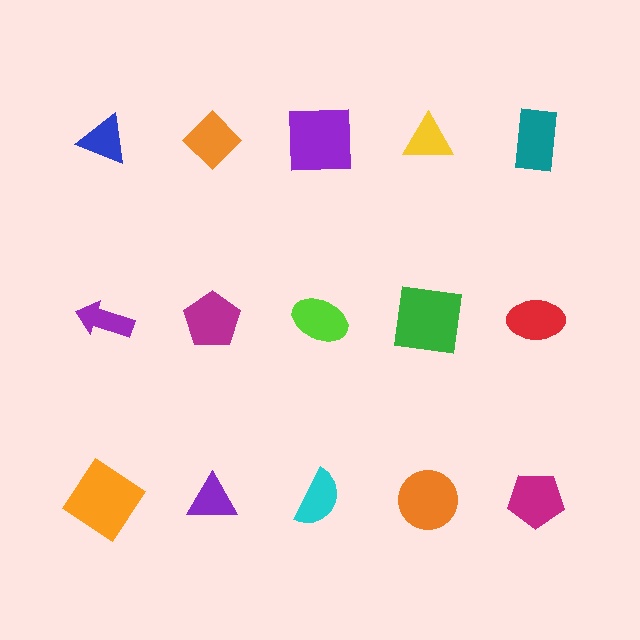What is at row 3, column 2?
A purple triangle.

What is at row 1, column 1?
A blue triangle.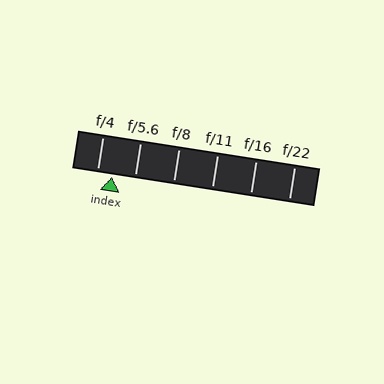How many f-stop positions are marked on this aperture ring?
There are 6 f-stop positions marked.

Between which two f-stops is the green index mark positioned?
The index mark is between f/4 and f/5.6.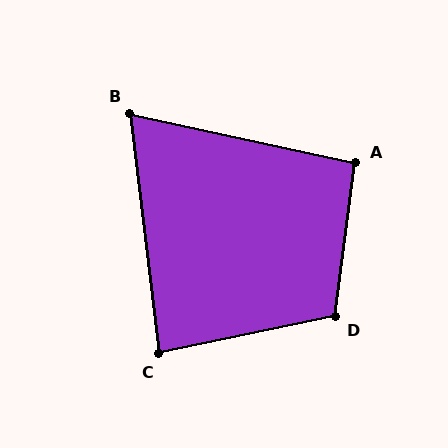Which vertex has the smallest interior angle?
B, at approximately 71 degrees.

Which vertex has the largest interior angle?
D, at approximately 109 degrees.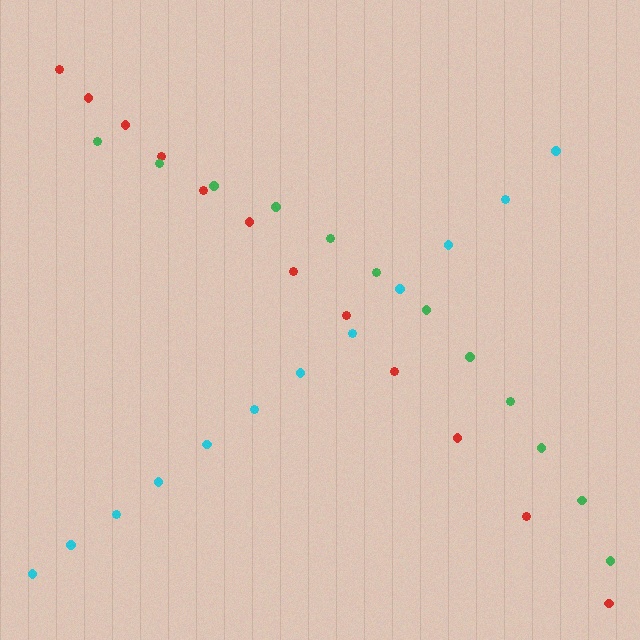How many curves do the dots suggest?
There are 3 distinct paths.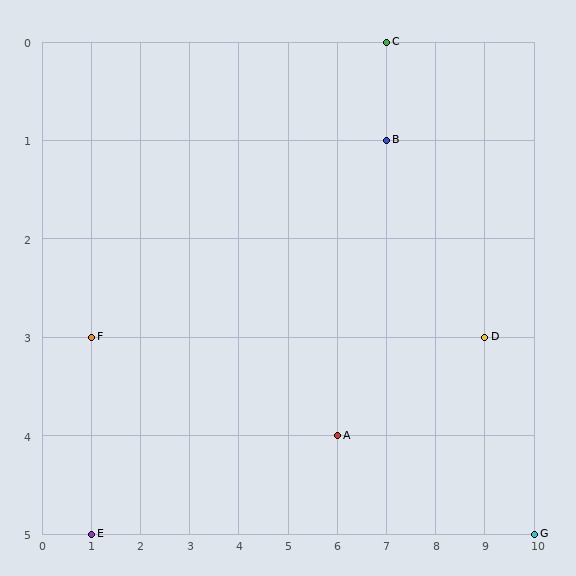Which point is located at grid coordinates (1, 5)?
Point E is at (1, 5).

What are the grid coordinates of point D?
Point D is at grid coordinates (9, 3).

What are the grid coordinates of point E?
Point E is at grid coordinates (1, 5).